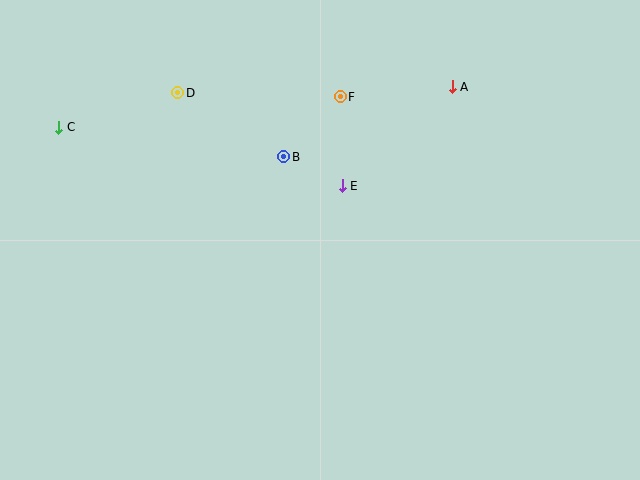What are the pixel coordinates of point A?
Point A is at (452, 87).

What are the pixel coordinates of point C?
Point C is at (59, 127).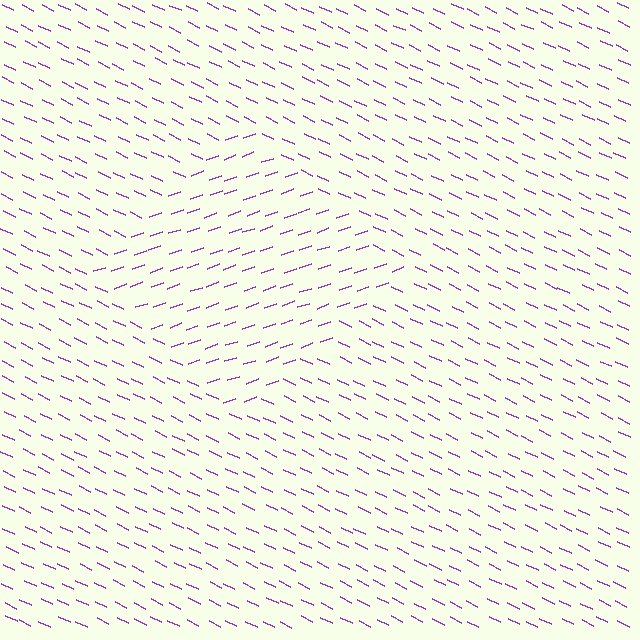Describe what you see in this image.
The image is filled with small purple line segments. A diamond region in the image has lines oriented differently from the surrounding lines, creating a visible texture boundary.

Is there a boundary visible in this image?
Yes, there is a texture boundary formed by a change in line orientation.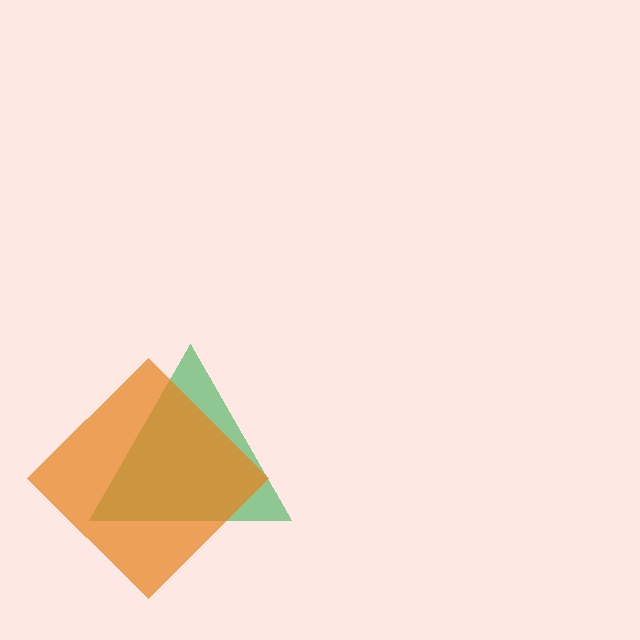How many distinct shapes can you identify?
There are 2 distinct shapes: a green triangle, an orange diamond.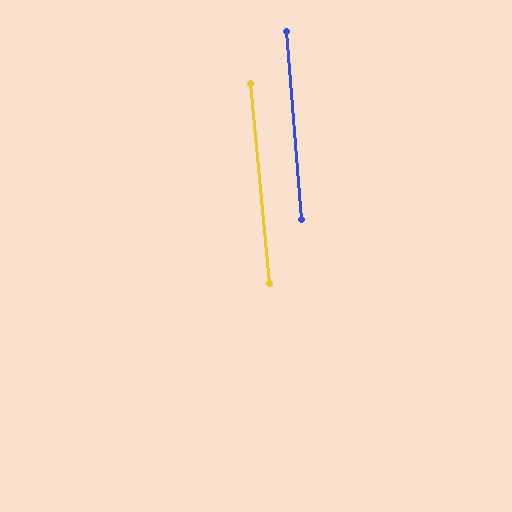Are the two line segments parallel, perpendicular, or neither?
Parallel — their directions differ by only 0.9°.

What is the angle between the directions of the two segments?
Approximately 1 degree.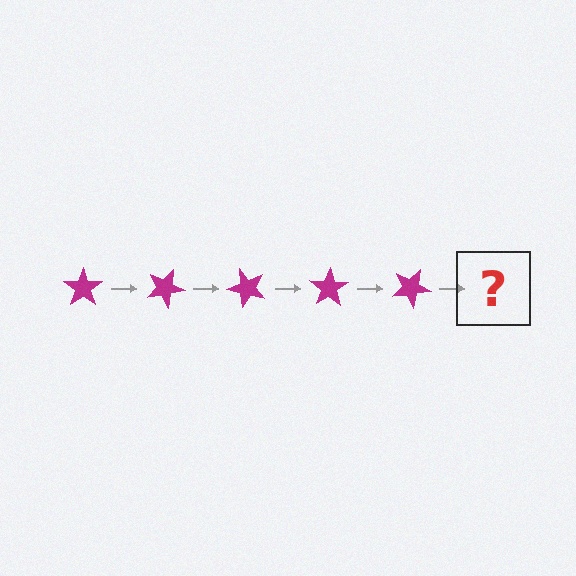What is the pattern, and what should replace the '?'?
The pattern is that the star rotates 25 degrees each step. The '?' should be a magenta star rotated 125 degrees.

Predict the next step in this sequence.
The next step is a magenta star rotated 125 degrees.